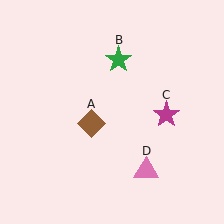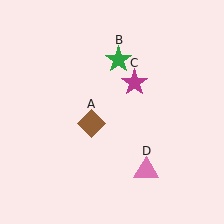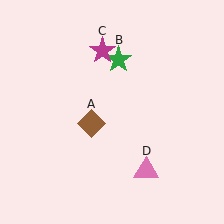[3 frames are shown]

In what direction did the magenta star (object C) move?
The magenta star (object C) moved up and to the left.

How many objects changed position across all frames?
1 object changed position: magenta star (object C).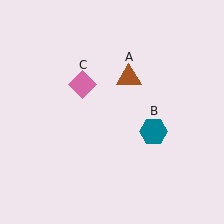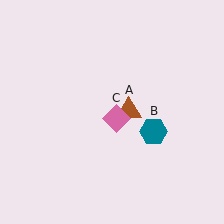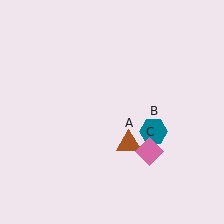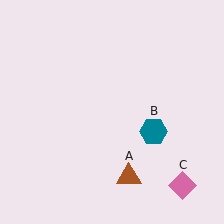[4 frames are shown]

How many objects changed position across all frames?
2 objects changed position: brown triangle (object A), pink diamond (object C).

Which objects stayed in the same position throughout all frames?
Teal hexagon (object B) remained stationary.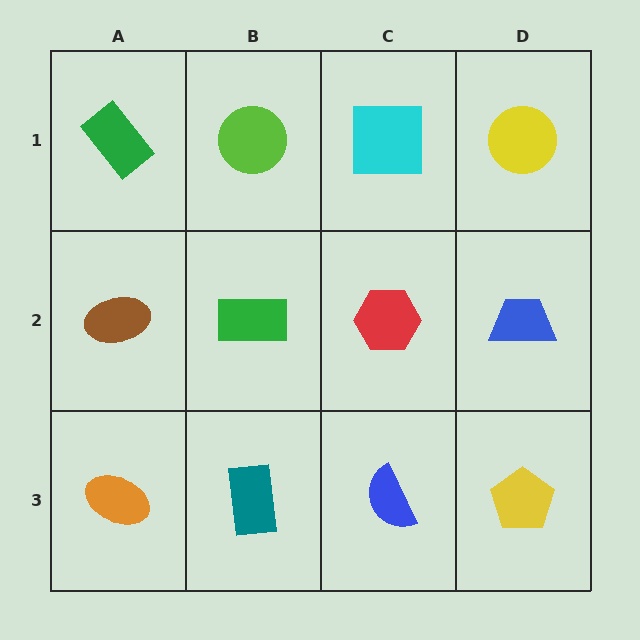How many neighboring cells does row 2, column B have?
4.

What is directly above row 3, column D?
A blue trapezoid.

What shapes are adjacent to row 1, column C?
A red hexagon (row 2, column C), a lime circle (row 1, column B), a yellow circle (row 1, column D).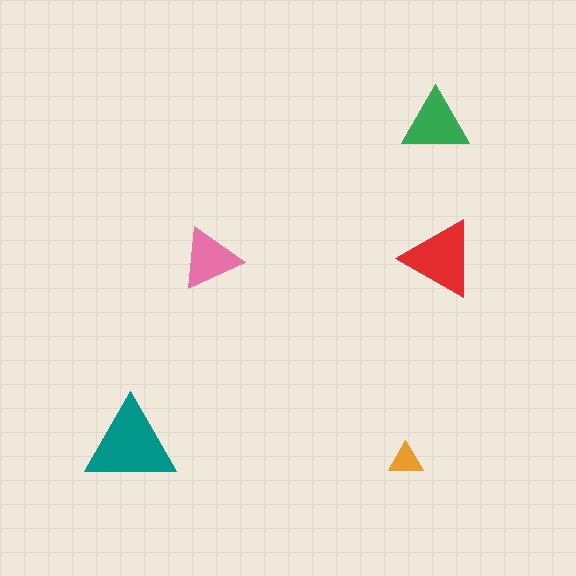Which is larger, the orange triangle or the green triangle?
The green one.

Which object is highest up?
The green triangle is topmost.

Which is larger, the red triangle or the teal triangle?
The teal one.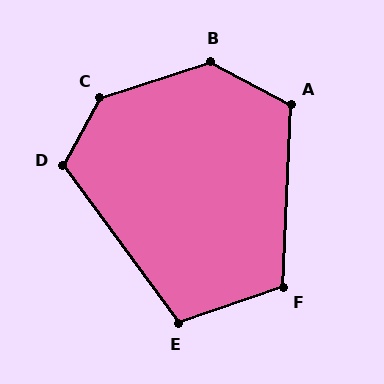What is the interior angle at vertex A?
Approximately 116 degrees (obtuse).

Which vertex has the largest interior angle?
C, at approximately 137 degrees.